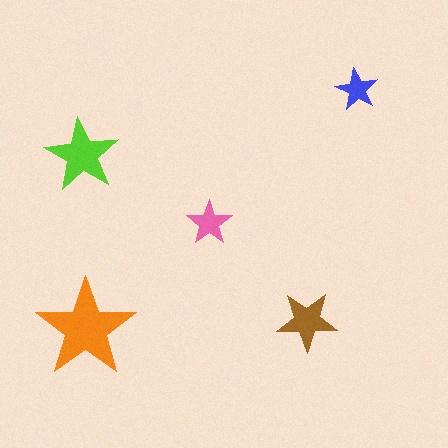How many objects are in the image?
There are 5 objects in the image.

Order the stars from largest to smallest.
the orange one, the lime one, the brown one, the pink one, the blue one.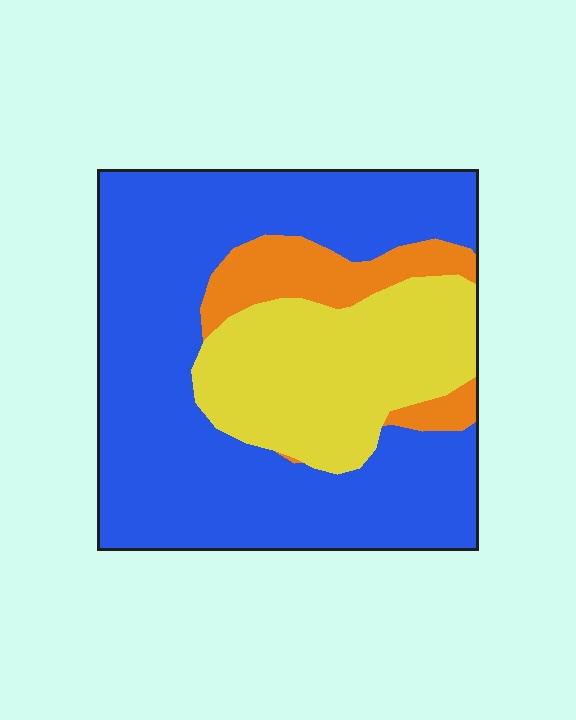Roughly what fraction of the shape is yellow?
Yellow takes up about one quarter (1/4) of the shape.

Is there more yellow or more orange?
Yellow.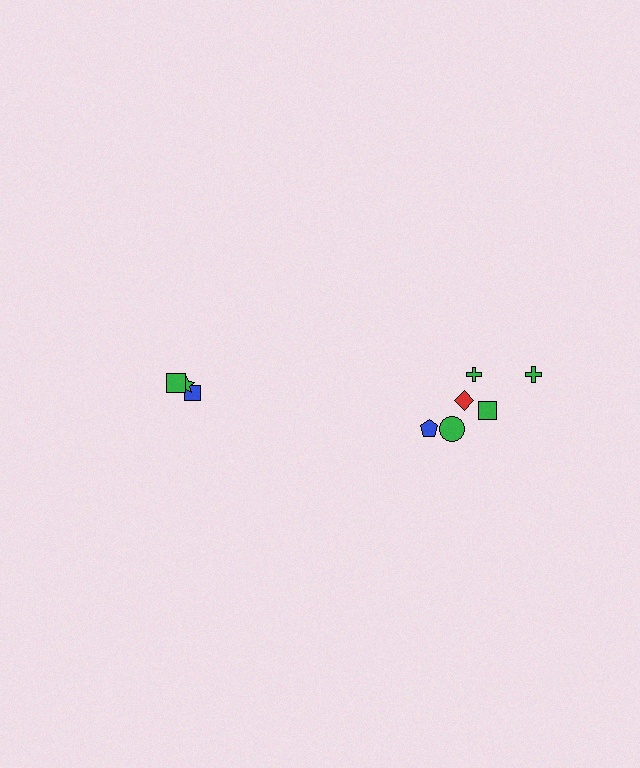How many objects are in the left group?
There are 3 objects.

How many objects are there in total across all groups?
There are 9 objects.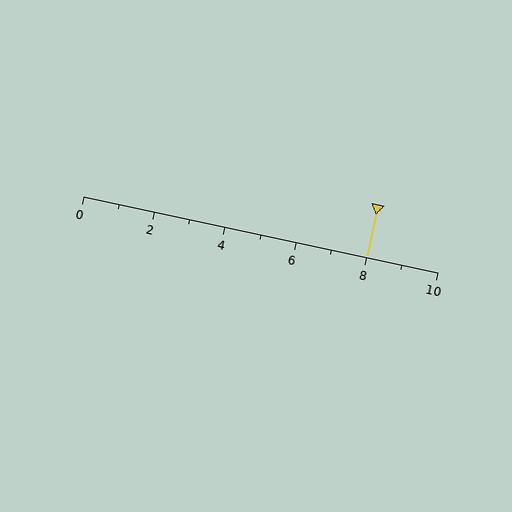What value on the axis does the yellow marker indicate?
The marker indicates approximately 8.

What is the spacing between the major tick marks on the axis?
The major ticks are spaced 2 apart.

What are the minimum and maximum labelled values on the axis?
The axis runs from 0 to 10.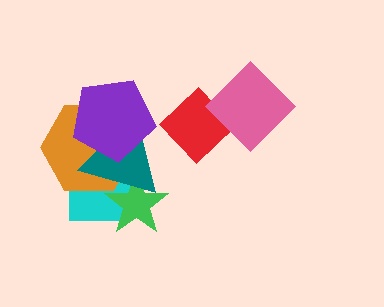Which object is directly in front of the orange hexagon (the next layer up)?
The teal triangle is directly in front of the orange hexagon.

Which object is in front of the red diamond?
The pink diamond is in front of the red diamond.